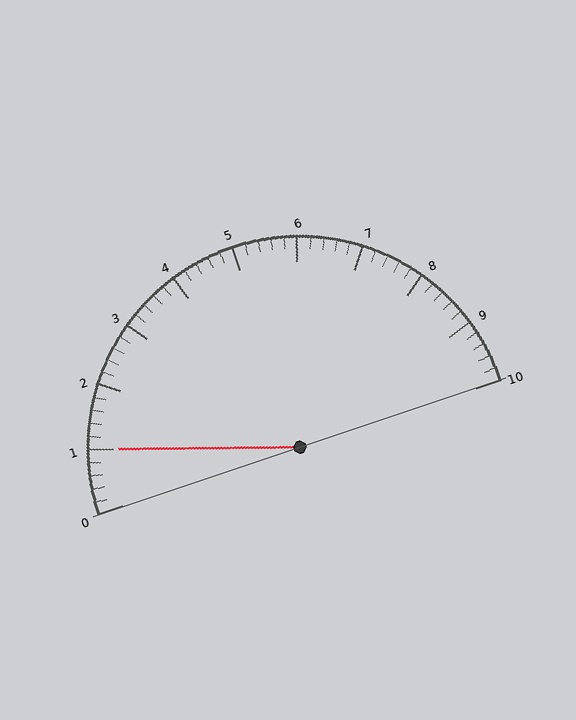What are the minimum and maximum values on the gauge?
The gauge ranges from 0 to 10.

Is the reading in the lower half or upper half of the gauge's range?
The reading is in the lower half of the range (0 to 10).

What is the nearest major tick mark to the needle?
The nearest major tick mark is 1.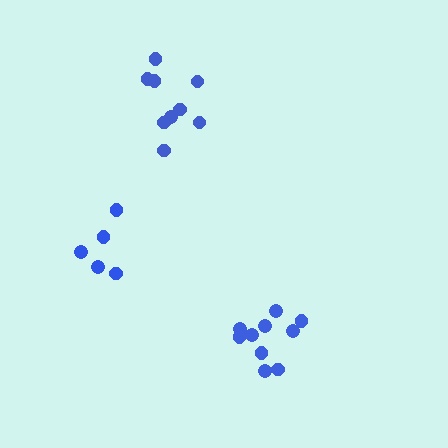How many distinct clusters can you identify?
There are 3 distinct clusters.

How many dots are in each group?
Group 1: 9 dots, Group 2: 10 dots, Group 3: 5 dots (24 total).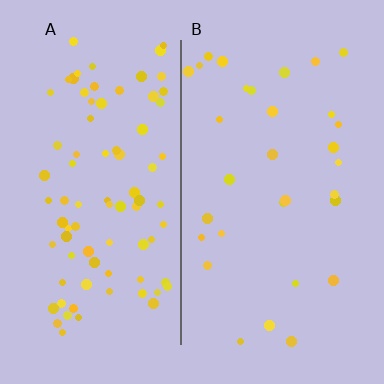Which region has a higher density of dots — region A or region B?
A (the left).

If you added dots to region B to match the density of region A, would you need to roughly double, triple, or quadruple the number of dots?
Approximately triple.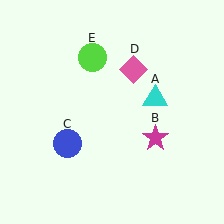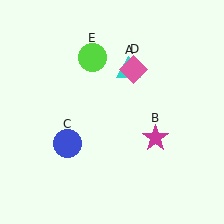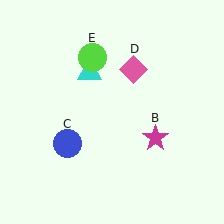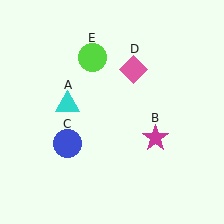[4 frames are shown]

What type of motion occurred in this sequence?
The cyan triangle (object A) rotated counterclockwise around the center of the scene.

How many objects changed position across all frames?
1 object changed position: cyan triangle (object A).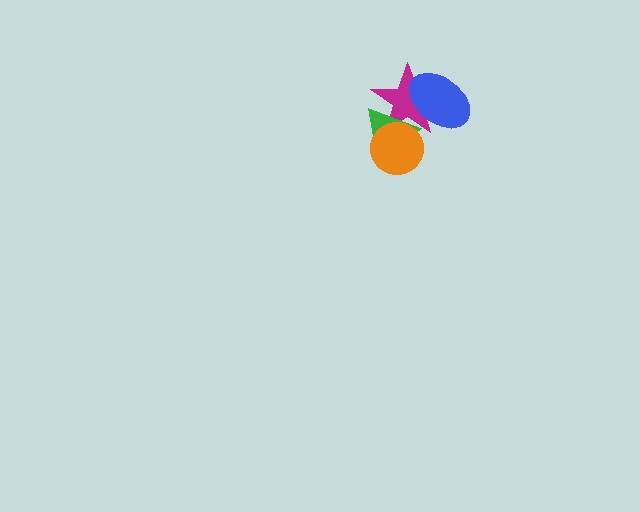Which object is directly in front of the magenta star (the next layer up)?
The green triangle is directly in front of the magenta star.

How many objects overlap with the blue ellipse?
2 objects overlap with the blue ellipse.